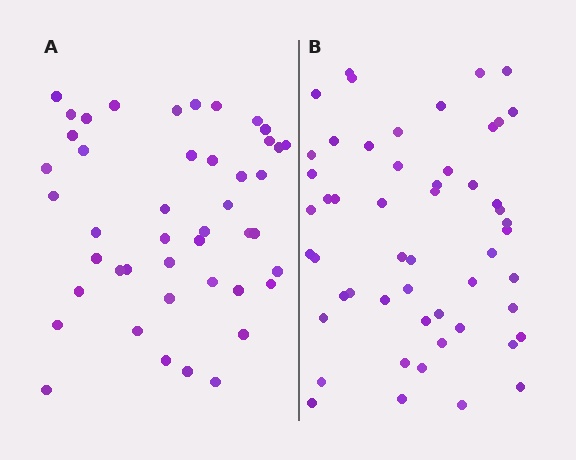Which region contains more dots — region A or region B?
Region B (the right region) has more dots.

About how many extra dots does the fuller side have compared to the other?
Region B has roughly 8 or so more dots than region A.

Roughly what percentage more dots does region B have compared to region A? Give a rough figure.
About 20% more.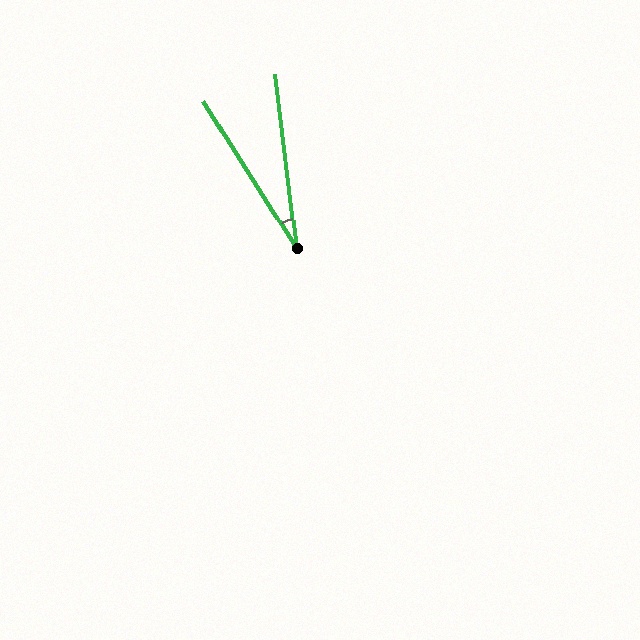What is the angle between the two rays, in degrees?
Approximately 25 degrees.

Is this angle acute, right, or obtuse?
It is acute.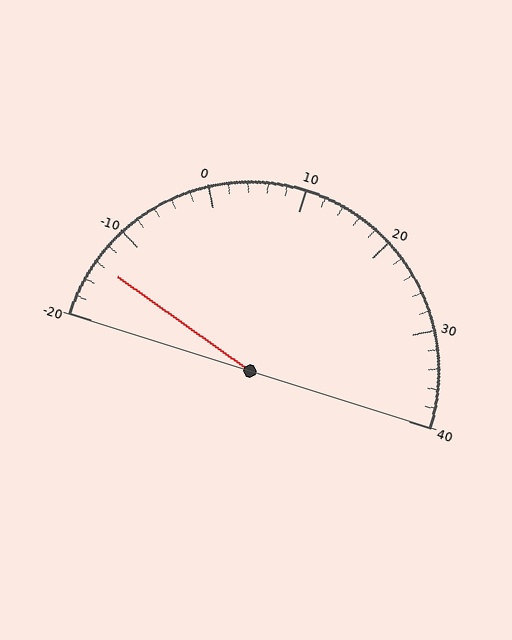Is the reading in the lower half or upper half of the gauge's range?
The reading is in the lower half of the range (-20 to 40).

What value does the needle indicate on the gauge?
The needle indicates approximately -14.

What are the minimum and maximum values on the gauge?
The gauge ranges from -20 to 40.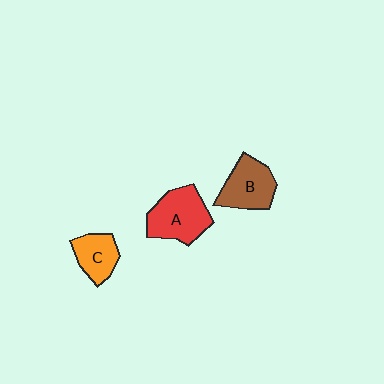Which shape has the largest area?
Shape A (red).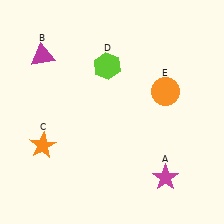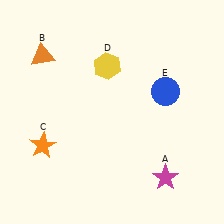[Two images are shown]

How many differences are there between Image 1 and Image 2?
There are 3 differences between the two images.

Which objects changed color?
B changed from magenta to orange. D changed from lime to yellow. E changed from orange to blue.